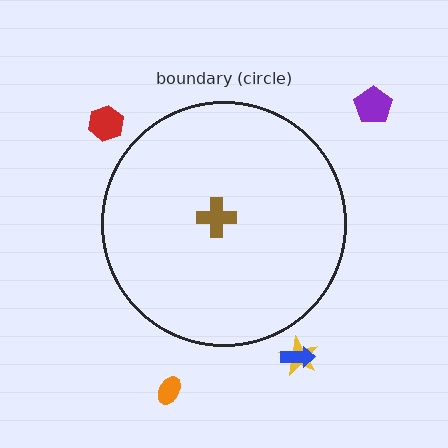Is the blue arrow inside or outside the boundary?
Outside.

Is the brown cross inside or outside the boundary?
Inside.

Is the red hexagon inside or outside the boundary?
Outside.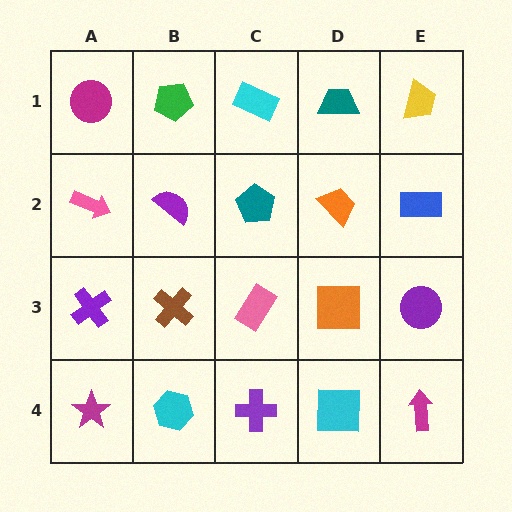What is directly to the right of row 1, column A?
A green pentagon.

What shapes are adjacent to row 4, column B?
A brown cross (row 3, column B), a magenta star (row 4, column A), a purple cross (row 4, column C).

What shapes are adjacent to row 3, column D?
An orange trapezoid (row 2, column D), a cyan square (row 4, column D), a pink rectangle (row 3, column C), a purple circle (row 3, column E).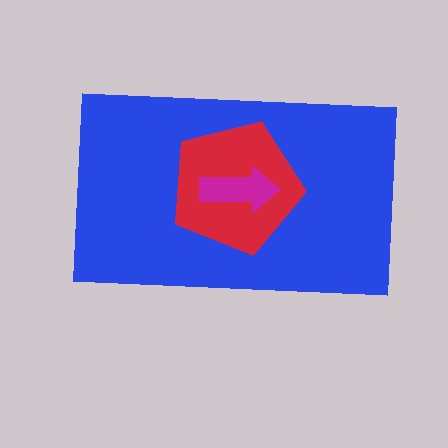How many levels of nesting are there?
3.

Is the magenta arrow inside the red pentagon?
Yes.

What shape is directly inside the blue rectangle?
The red pentagon.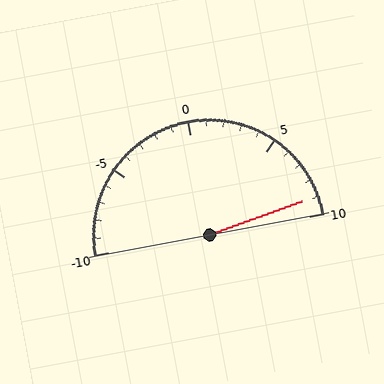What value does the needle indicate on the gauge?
The needle indicates approximately 9.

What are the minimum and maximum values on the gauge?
The gauge ranges from -10 to 10.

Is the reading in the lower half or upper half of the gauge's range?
The reading is in the upper half of the range (-10 to 10).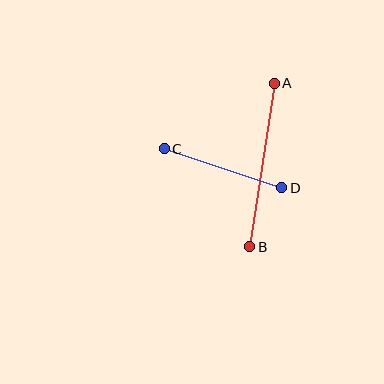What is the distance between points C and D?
The distance is approximately 124 pixels.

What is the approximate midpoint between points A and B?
The midpoint is at approximately (262, 165) pixels.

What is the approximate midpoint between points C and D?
The midpoint is at approximately (223, 168) pixels.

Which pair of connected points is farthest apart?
Points A and B are farthest apart.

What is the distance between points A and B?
The distance is approximately 165 pixels.